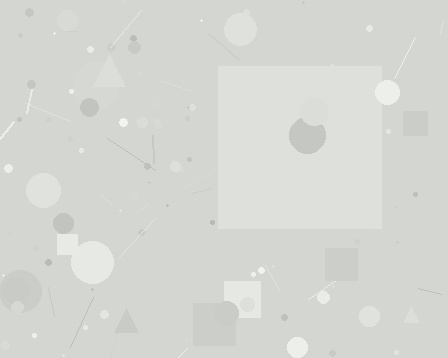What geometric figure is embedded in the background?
A square is embedded in the background.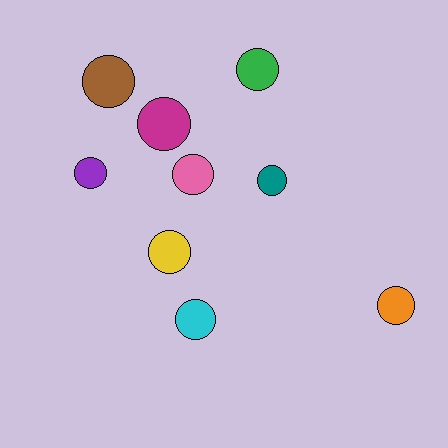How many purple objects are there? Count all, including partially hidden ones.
There is 1 purple object.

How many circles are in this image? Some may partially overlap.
There are 9 circles.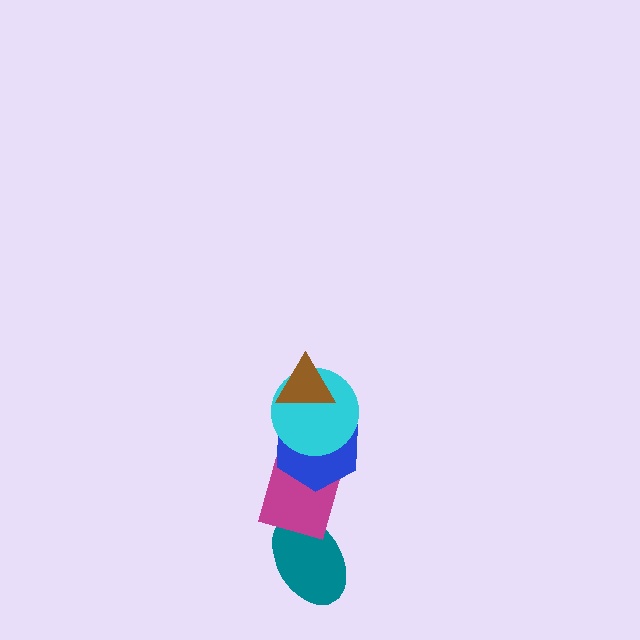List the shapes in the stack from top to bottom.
From top to bottom: the brown triangle, the cyan circle, the blue hexagon, the magenta diamond, the teal ellipse.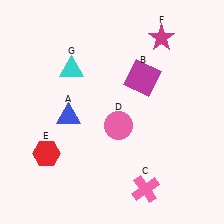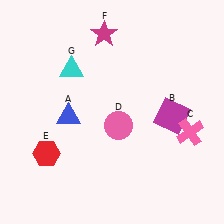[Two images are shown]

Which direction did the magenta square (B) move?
The magenta square (B) moved down.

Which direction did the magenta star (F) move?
The magenta star (F) moved left.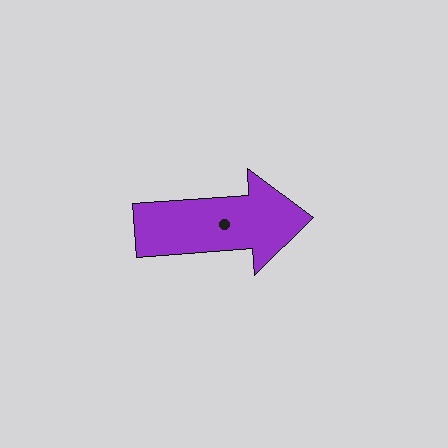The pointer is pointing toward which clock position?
Roughly 3 o'clock.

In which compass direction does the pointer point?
East.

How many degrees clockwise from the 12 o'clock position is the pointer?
Approximately 86 degrees.